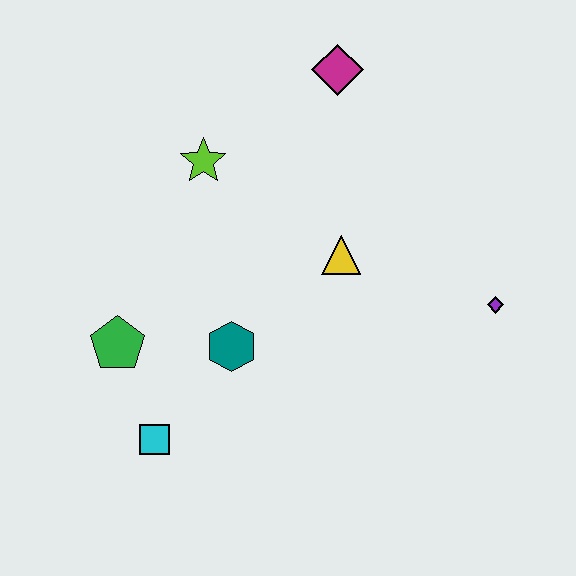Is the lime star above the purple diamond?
Yes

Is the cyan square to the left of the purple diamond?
Yes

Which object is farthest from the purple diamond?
The green pentagon is farthest from the purple diamond.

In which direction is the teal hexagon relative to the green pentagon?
The teal hexagon is to the right of the green pentagon.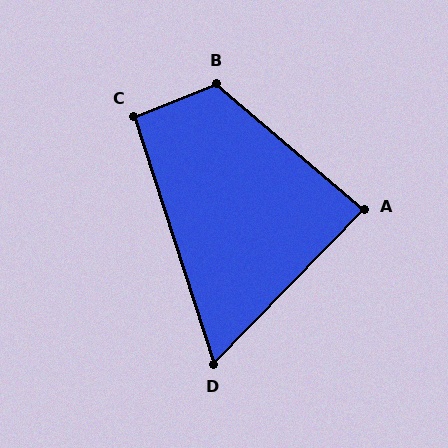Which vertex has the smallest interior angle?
D, at approximately 62 degrees.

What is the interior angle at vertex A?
Approximately 86 degrees (approximately right).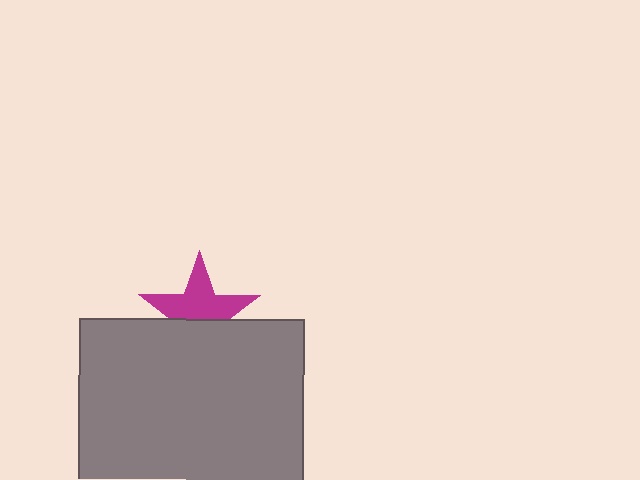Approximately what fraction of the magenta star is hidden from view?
Roughly 41% of the magenta star is hidden behind the gray rectangle.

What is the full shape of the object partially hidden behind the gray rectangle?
The partially hidden object is a magenta star.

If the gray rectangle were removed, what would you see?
You would see the complete magenta star.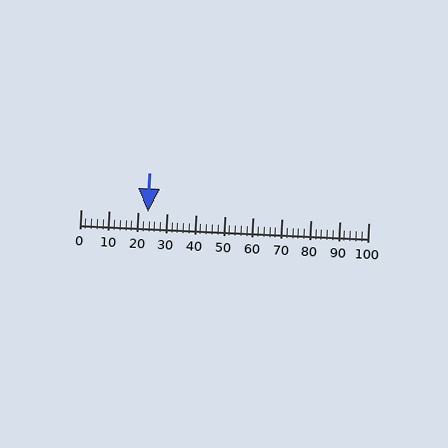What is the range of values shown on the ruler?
The ruler shows values from 0 to 100.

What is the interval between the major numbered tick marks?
The major tick marks are spaced 10 units apart.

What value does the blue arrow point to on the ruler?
The blue arrow points to approximately 24.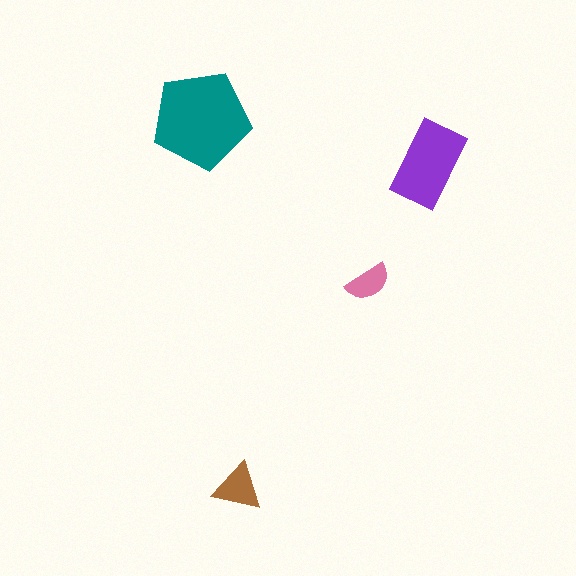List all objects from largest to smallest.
The teal pentagon, the purple rectangle, the brown triangle, the pink semicircle.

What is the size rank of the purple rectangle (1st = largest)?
2nd.